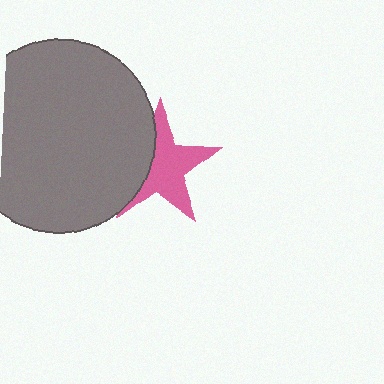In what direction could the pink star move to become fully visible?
The pink star could move right. That would shift it out from behind the gray circle entirely.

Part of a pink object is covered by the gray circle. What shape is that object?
It is a star.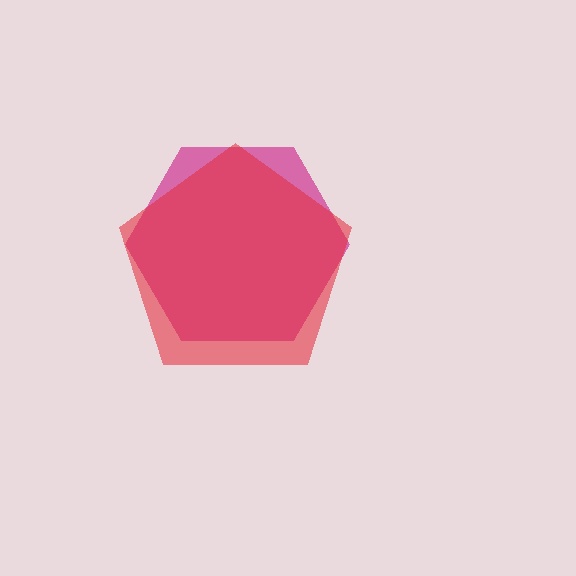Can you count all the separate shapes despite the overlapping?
Yes, there are 2 separate shapes.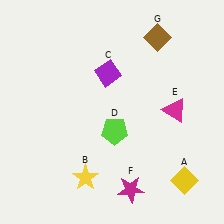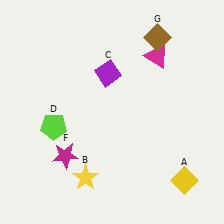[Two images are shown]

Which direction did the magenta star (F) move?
The magenta star (F) moved left.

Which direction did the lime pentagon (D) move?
The lime pentagon (D) moved left.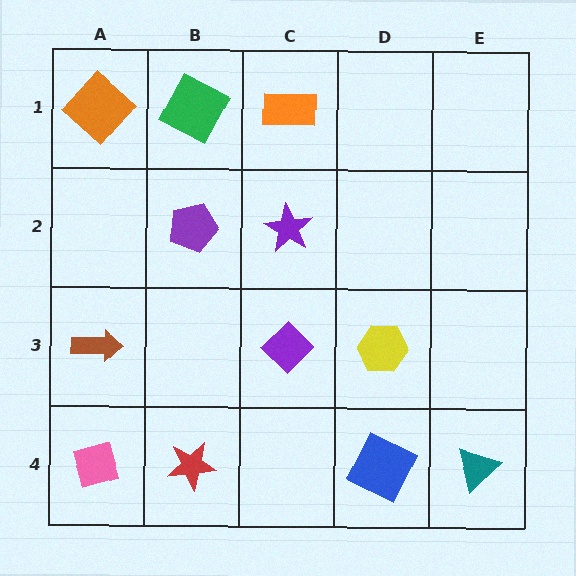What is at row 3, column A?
A brown arrow.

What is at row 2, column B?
A purple pentagon.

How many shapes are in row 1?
3 shapes.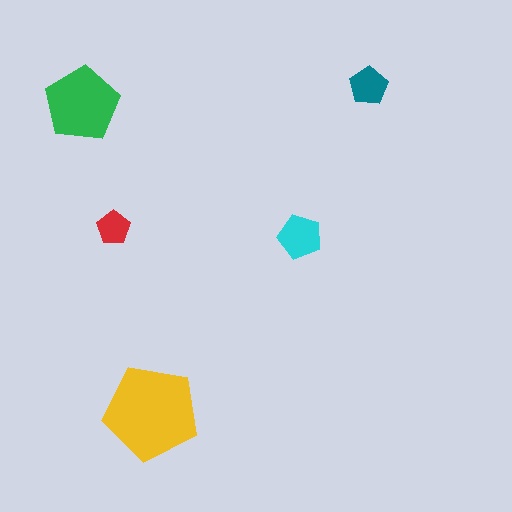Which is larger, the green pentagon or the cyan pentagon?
The green one.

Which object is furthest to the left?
The green pentagon is leftmost.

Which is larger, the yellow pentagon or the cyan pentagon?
The yellow one.